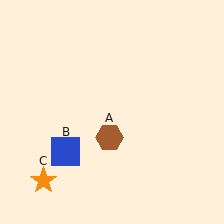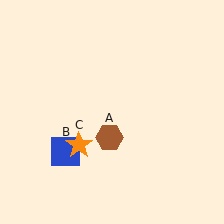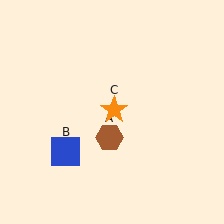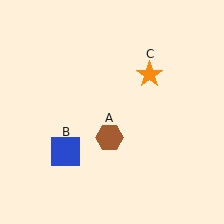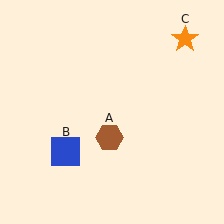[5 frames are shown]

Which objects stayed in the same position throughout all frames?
Brown hexagon (object A) and blue square (object B) remained stationary.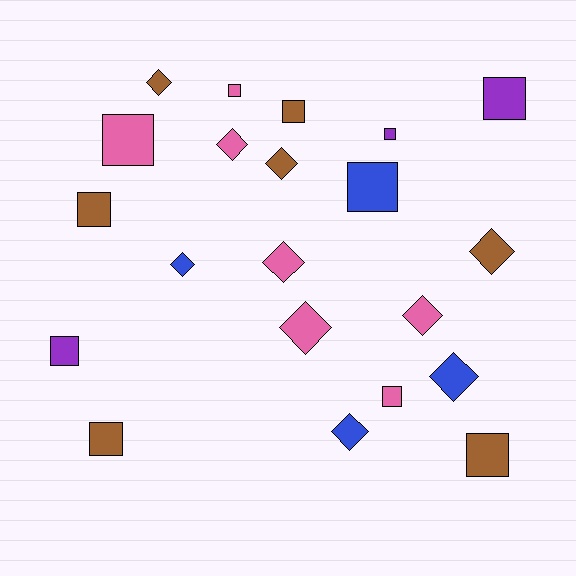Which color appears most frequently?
Brown, with 7 objects.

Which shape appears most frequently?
Square, with 11 objects.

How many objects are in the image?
There are 21 objects.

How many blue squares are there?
There is 1 blue square.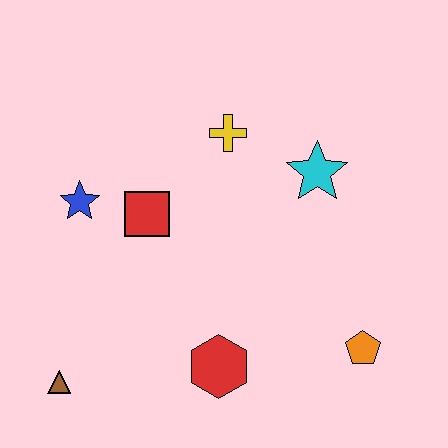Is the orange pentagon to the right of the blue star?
Yes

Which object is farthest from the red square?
The orange pentagon is farthest from the red square.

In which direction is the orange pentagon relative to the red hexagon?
The orange pentagon is to the right of the red hexagon.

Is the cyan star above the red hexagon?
Yes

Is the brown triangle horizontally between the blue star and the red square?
No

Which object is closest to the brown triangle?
The red hexagon is closest to the brown triangle.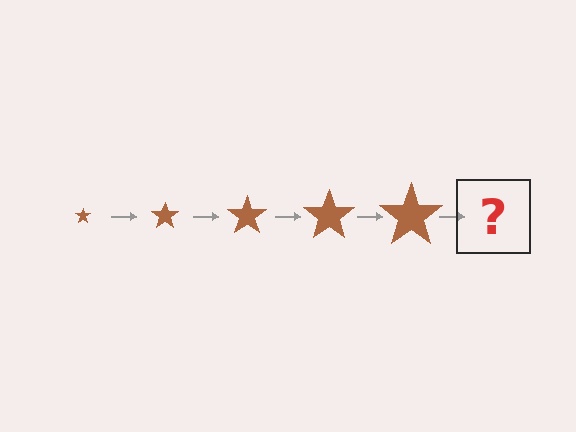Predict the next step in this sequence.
The next step is a brown star, larger than the previous one.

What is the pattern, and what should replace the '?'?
The pattern is that the star gets progressively larger each step. The '?' should be a brown star, larger than the previous one.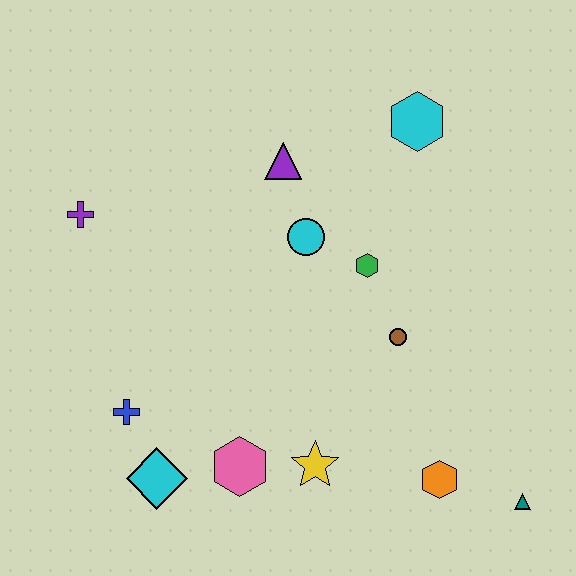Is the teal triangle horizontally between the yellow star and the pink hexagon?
No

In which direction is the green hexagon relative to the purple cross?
The green hexagon is to the right of the purple cross.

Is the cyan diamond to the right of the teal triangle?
No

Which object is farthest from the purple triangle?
The teal triangle is farthest from the purple triangle.